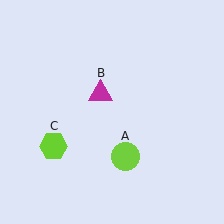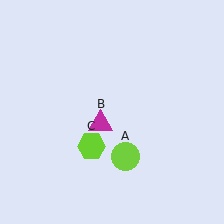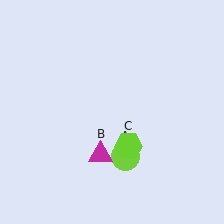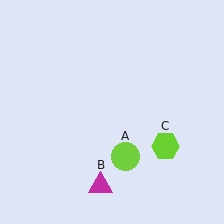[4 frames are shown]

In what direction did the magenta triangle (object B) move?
The magenta triangle (object B) moved down.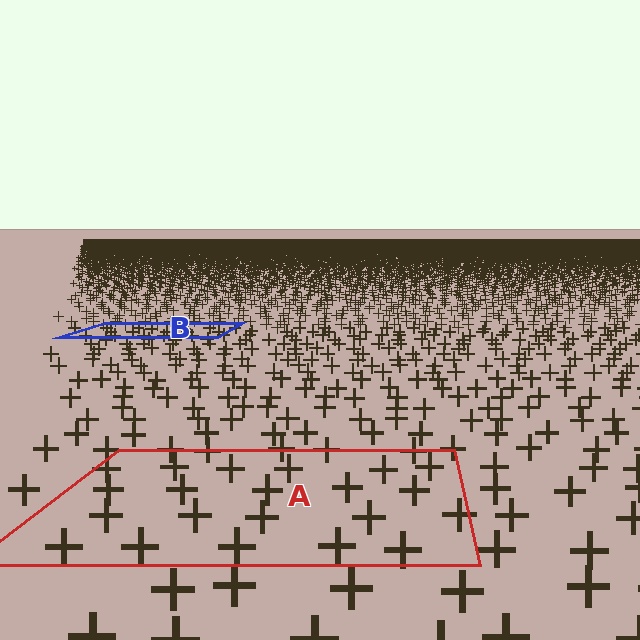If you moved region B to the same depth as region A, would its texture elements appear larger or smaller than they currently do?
They would appear larger. At a closer depth, the same texture elements are projected at a bigger on-screen size.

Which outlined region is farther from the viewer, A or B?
Region B is farther from the viewer — the texture elements inside it appear smaller and more densely packed.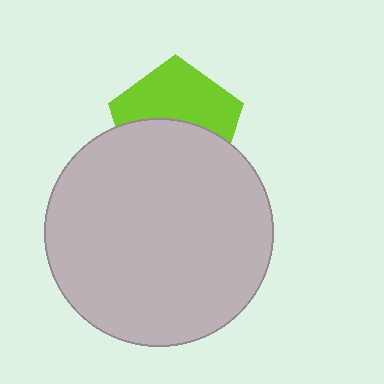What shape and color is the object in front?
The object in front is a light gray circle.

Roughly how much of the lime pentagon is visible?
About half of it is visible (roughly 50%).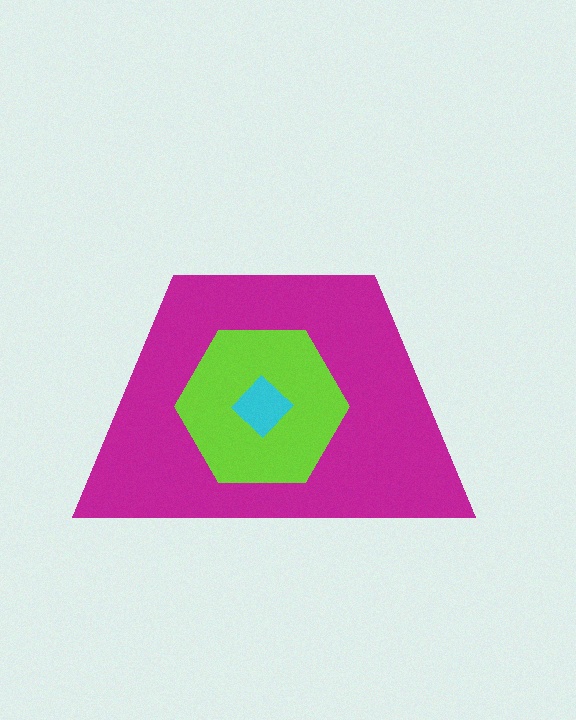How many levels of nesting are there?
3.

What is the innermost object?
The cyan diamond.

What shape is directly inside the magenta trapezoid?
The lime hexagon.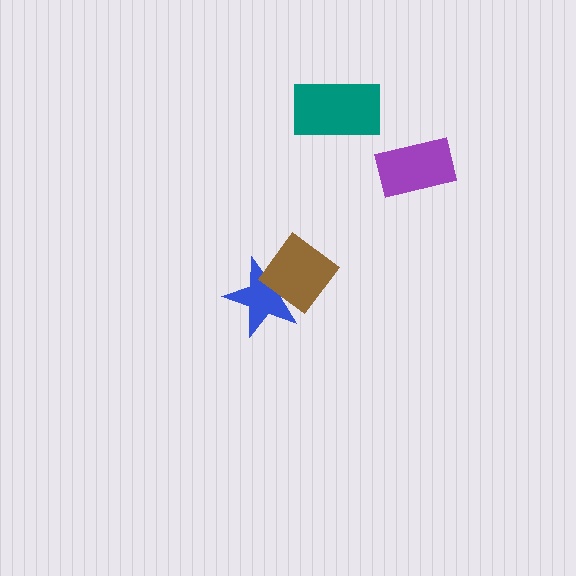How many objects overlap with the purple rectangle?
0 objects overlap with the purple rectangle.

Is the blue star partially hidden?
Yes, it is partially covered by another shape.